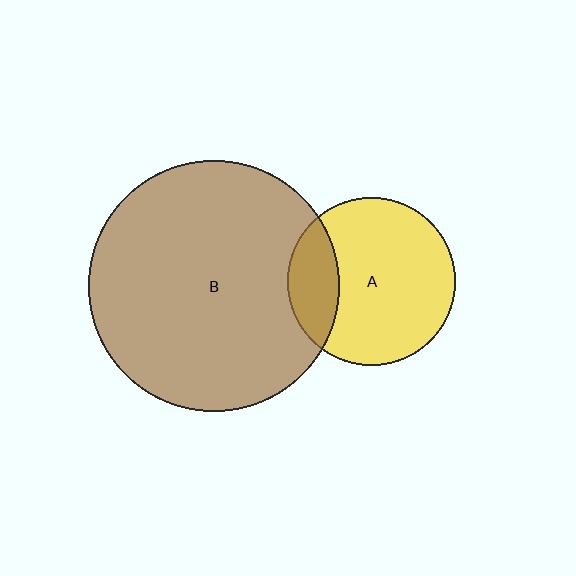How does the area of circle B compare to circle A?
Approximately 2.2 times.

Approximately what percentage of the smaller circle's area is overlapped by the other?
Approximately 20%.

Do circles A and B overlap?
Yes.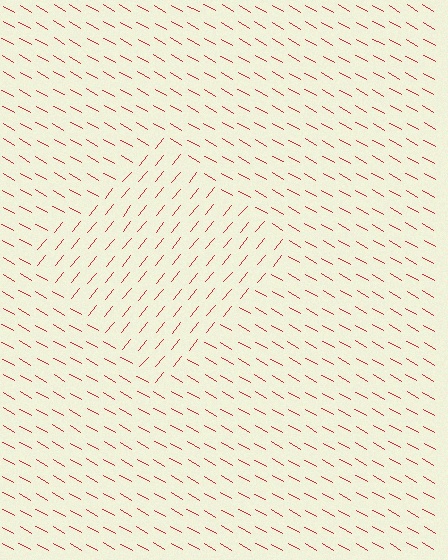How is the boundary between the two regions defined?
The boundary is defined purely by a change in line orientation (approximately 81 degrees difference). All lines are the same color and thickness.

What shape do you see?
I see a diamond.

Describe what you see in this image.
The image is filled with small red line segments. A diamond region in the image has lines oriented differently from the surrounding lines, creating a visible texture boundary.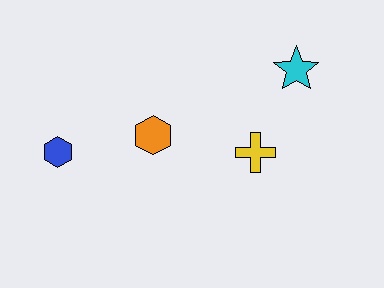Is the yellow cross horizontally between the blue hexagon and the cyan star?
Yes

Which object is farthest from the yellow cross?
The blue hexagon is farthest from the yellow cross.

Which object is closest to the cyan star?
The yellow cross is closest to the cyan star.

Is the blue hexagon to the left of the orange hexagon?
Yes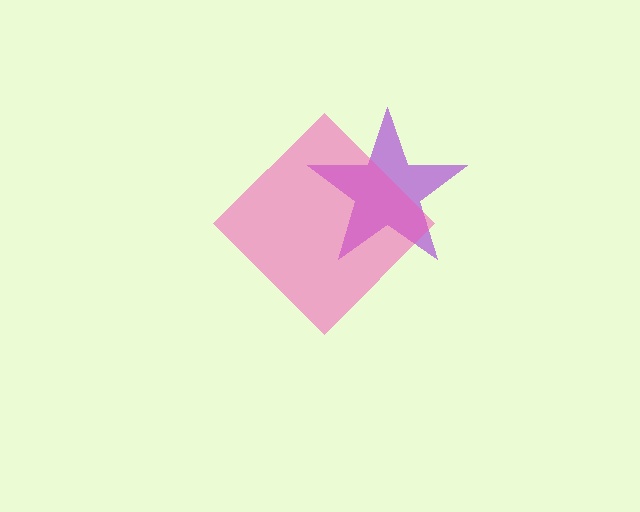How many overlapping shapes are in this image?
There are 2 overlapping shapes in the image.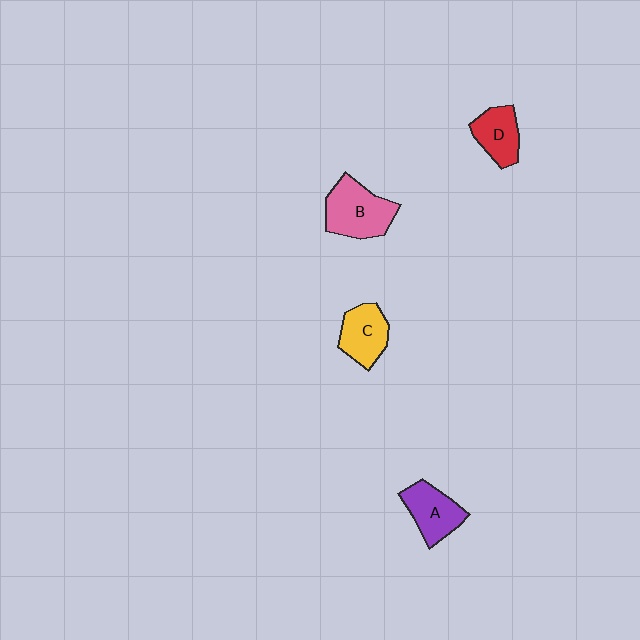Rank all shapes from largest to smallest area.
From largest to smallest: B (pink), A (purple), C (yellow), D (red).